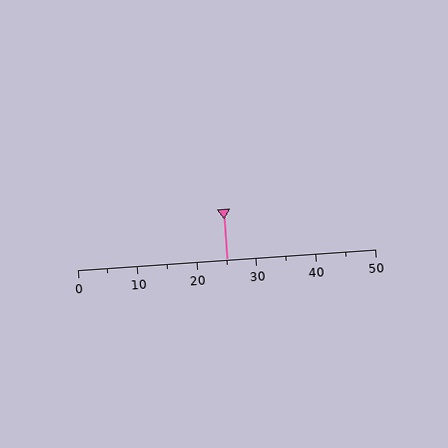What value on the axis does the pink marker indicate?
The marker indicates approximately 25.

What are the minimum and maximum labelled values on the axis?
The axis runs from 0 to 50.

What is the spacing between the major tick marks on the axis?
The major ticks are spaced 10 apart.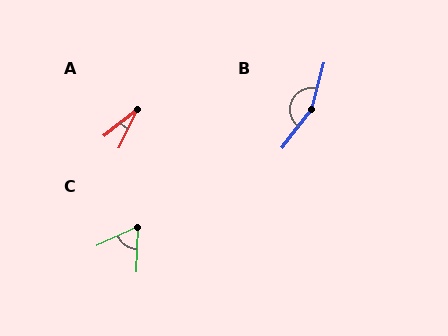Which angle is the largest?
B, at approximately 157 degrees.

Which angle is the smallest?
A, at approximately 25 degrees.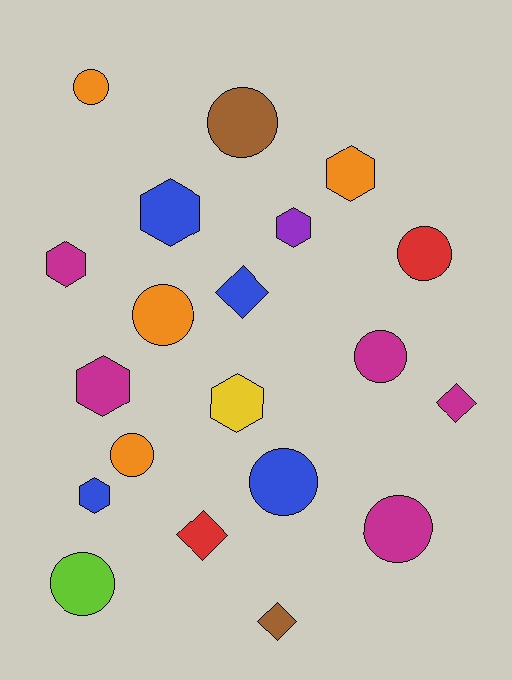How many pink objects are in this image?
There are no pink objects.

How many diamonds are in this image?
There are 4 diamonds.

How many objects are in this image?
There are 20 objects.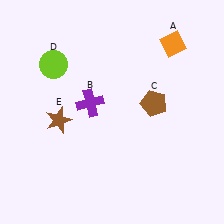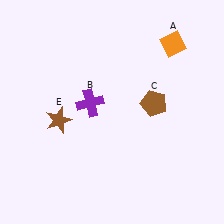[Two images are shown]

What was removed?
The lime circle (D) was removed in Image 2.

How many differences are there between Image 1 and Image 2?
There is 1 difference between the two images.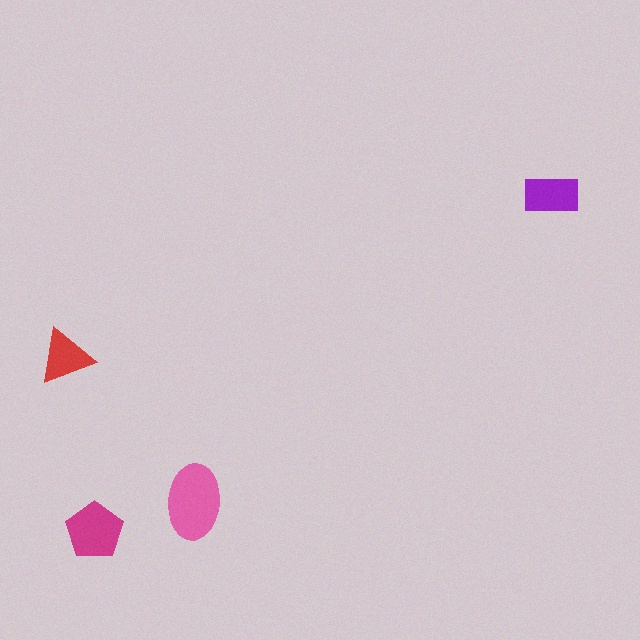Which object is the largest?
The pink ellipse.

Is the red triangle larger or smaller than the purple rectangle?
Smaller.